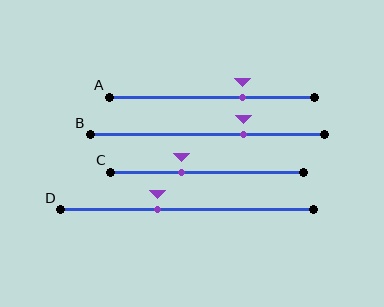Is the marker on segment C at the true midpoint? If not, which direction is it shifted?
No, the marker on segment C is shifted to the left by about 13% of the segment length.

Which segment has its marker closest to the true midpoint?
Segment D has its marker closest to the true midpoint.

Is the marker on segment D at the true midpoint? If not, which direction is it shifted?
No, the marker on segment D is shifted to the left by about 11% of the segment length.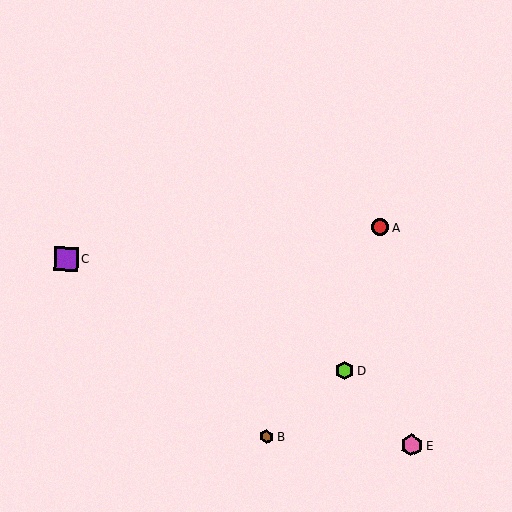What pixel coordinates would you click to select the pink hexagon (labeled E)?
Click at (412, 445) to select the pink hexagon E.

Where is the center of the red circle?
The center of the red circle is at (380, 227).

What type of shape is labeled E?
Shape E is a pink hexagon.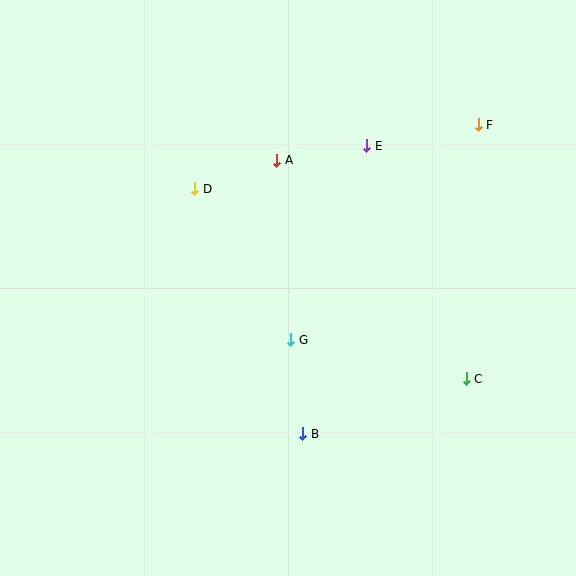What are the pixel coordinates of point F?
Point F is at (478, 125).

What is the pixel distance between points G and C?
The distance between G and C is 180 pixels.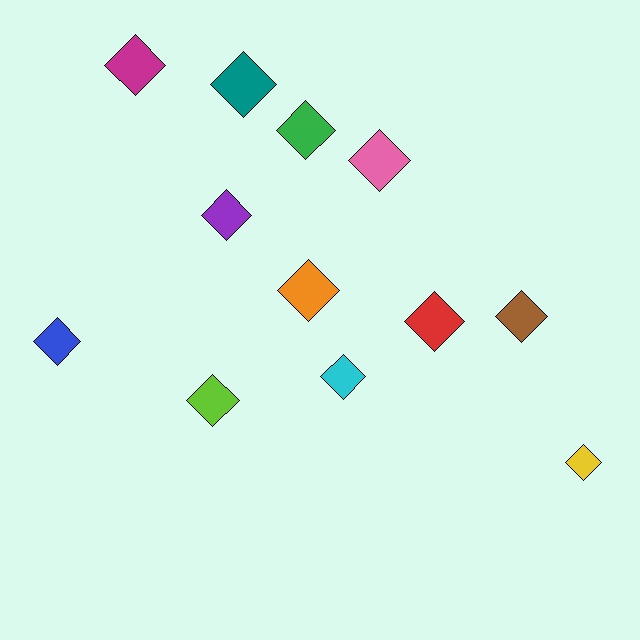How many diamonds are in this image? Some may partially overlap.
There are 12 diamonds.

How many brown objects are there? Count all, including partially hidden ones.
There is 1 brown object.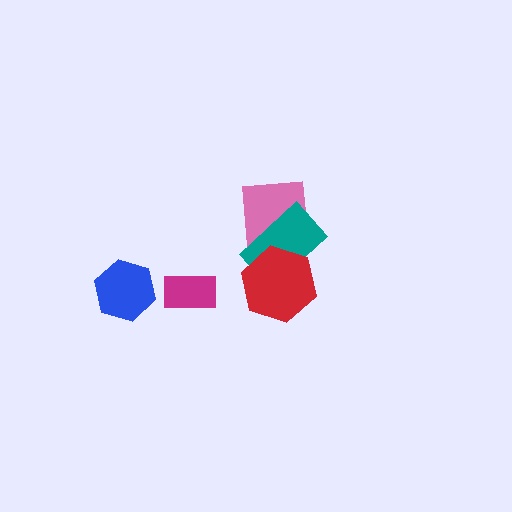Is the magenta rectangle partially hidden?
No, no other shape covers it.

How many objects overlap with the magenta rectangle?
0 objects overlap with the magenta rectangle.